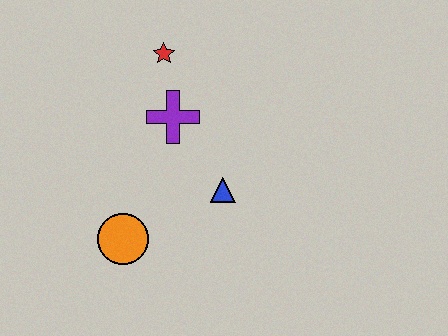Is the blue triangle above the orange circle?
Yes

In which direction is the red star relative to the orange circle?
The red star is above the orange circle.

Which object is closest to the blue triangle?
The purple cross is closest to the blue triangle.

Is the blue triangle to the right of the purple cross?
Yes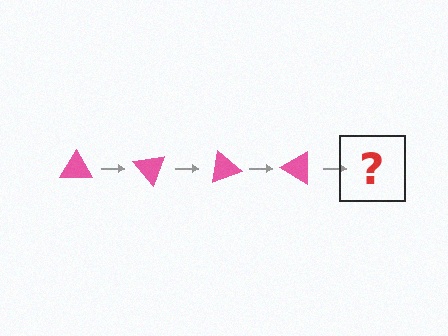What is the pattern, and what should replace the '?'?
The pattern is that the triangle rotates 50 degrees each step. The '?' should be a pink triangle rotated 200 degrees.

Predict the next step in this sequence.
The next step is a pink triangle rotated 200 degrees.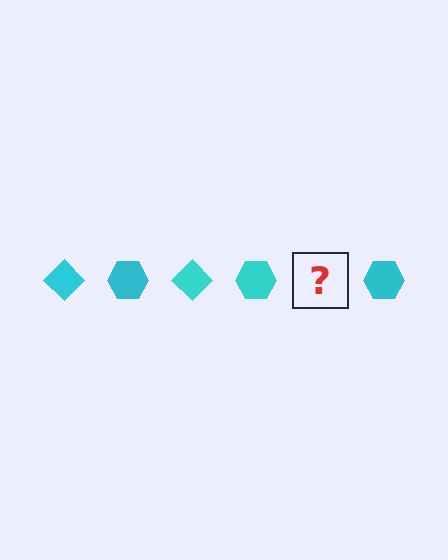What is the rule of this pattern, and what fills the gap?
The rule is that the pattern cycles through diamond, hexagon shapes in cyan. The gap should be filled with a cyan diamond.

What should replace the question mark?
The question mark should be replaced with a cyan diamond.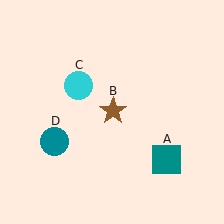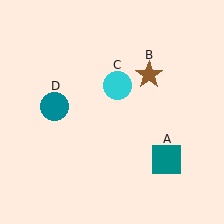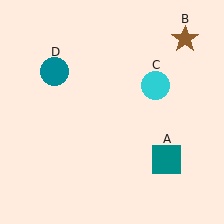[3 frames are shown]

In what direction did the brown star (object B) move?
The brown star (object B) moved up and to the right.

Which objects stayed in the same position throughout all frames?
Teal square (object A) remained stationary.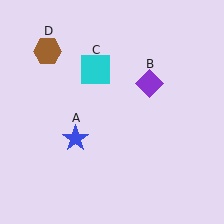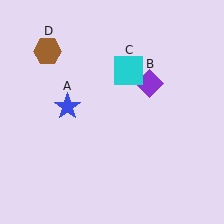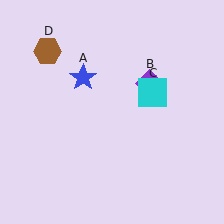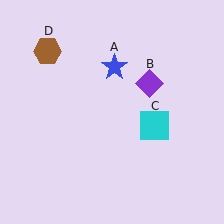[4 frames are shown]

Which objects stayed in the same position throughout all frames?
Purple diamond (object B) and brown hexagon (object D) remained stationary.